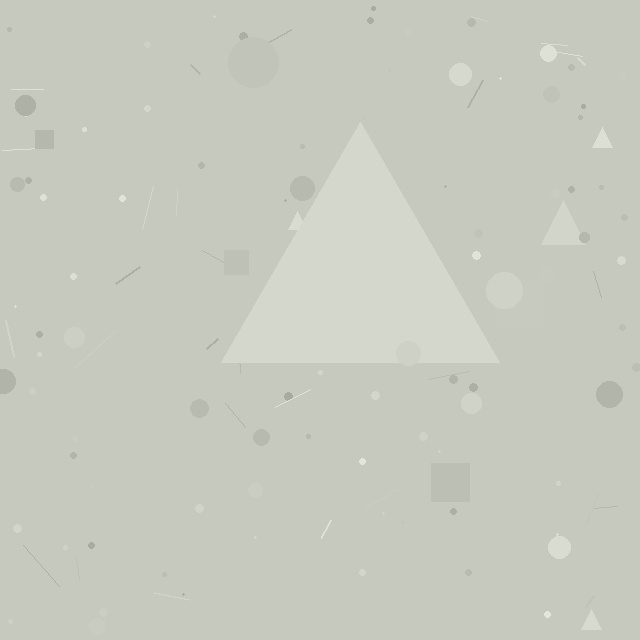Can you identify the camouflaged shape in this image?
The camouflaged shape is a triangle.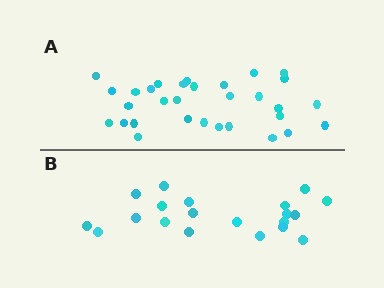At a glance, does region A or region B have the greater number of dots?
Region A (the top region) has more dots.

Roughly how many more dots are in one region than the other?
Region A has roughly 12 or so more dots than region B.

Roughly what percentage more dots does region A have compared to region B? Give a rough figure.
About 55% more.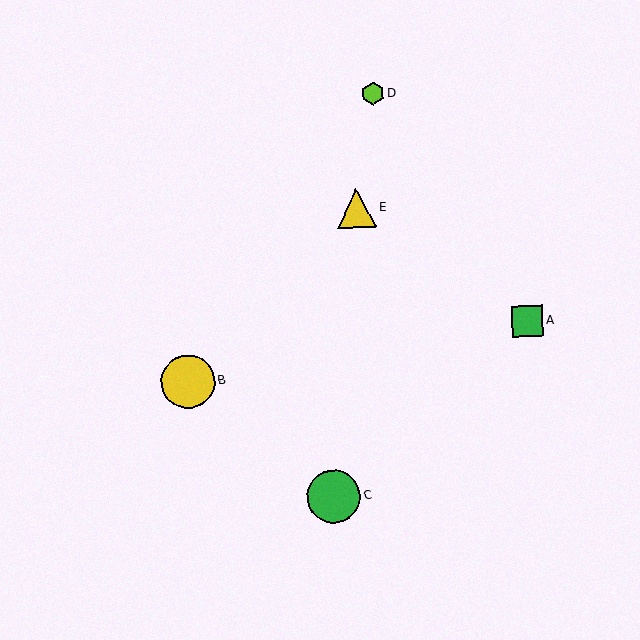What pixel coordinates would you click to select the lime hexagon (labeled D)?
Click at (373, 93) to select the lime hexagon D.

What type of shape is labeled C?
Shape C is a green circle.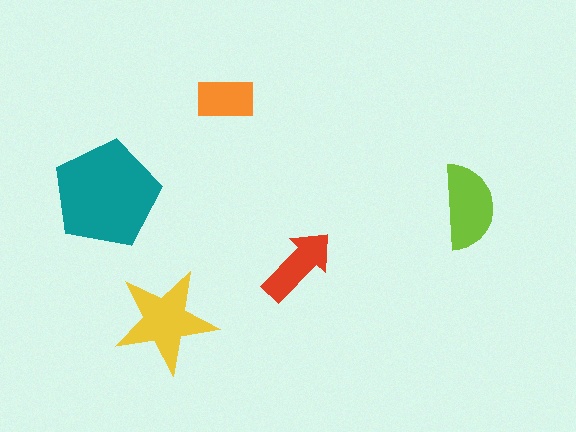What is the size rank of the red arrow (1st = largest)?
4th.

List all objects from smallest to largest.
The orange rectangle, the red arrow, the lime semicircle, the yellow star, the teal pentagon.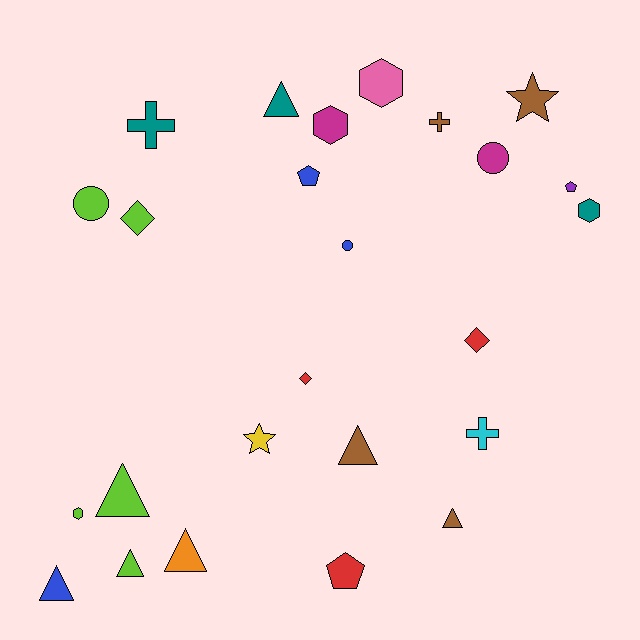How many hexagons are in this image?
There are 4 hexagons.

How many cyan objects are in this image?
There is 1 cyan object.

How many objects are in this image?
There are 25 objects.